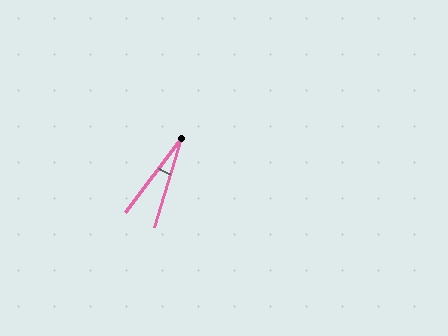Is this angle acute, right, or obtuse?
It is acute.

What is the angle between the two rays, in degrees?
Approximately 21 degrees.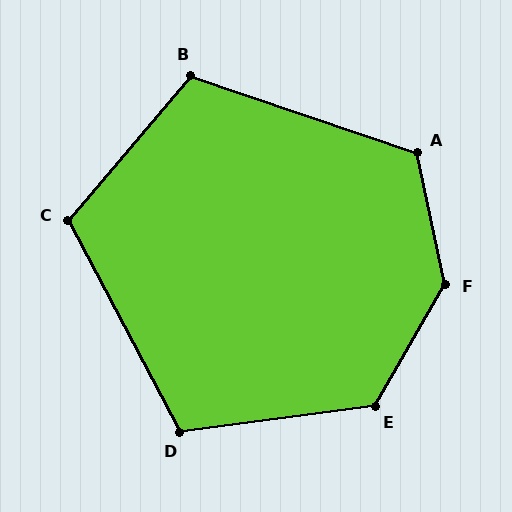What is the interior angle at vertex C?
Approximately 112 degrees (obtuse).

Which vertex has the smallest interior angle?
D, at approximately 110 degrees.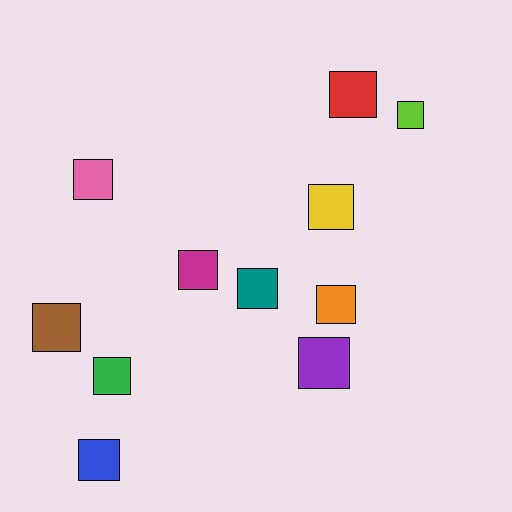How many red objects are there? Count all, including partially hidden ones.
There is 1 red object.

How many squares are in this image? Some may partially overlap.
There are 11 squares.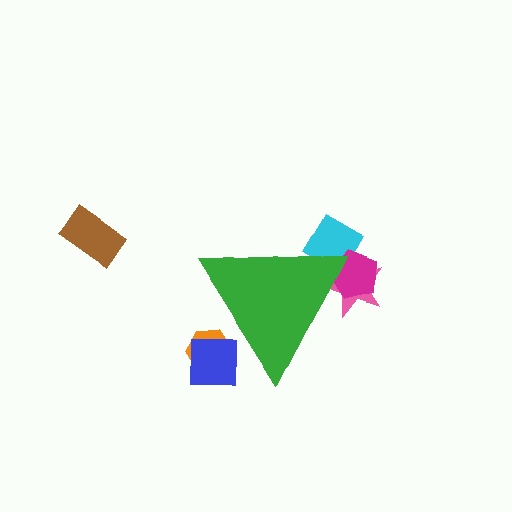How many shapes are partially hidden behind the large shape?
5 shapes are partially hidden.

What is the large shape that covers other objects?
A green triangle.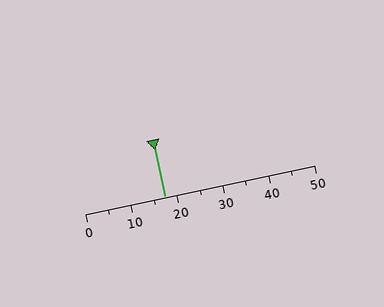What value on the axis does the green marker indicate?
The marker indicates approximately 17.5.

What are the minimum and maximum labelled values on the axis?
The axis runs from 0 to 50.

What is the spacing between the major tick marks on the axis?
The major ticks are spaced 10 apart.